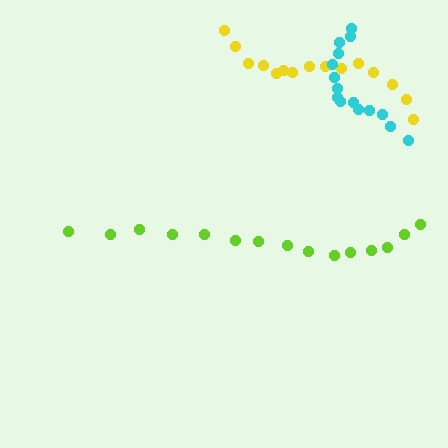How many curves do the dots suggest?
There are 3 distinct paths.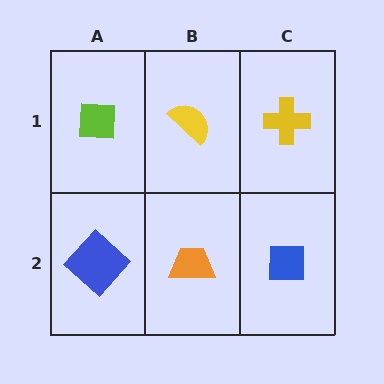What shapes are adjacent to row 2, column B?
A yellow semicircle (row 1, column B), a blue diamond (row 2, column A), a blue square (row 2, column C).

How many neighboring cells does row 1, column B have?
3.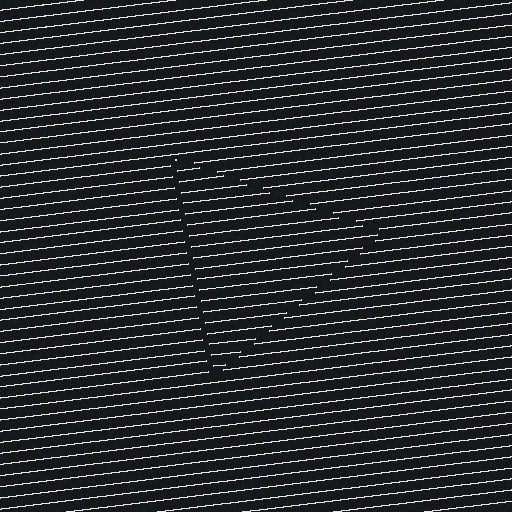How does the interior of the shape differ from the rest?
The interior of the shape contains the same grating, shifted by half a period — the contour is defined by the phase discontinuity where line-ends from the inner and outer gratings abut.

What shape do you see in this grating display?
An illusory triangle. The interior of the shape contains the same grating, shifted by half a period — the contour is defined by the phase discontinuity where line-ends from the inner and outer gratings abut.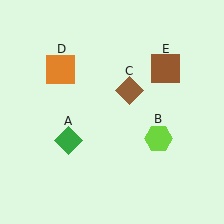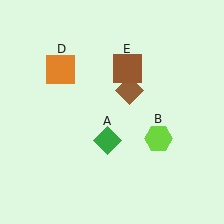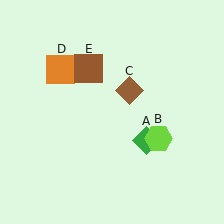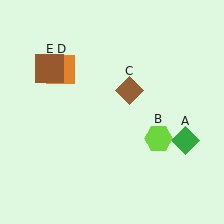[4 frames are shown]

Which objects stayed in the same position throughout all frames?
Lime hexagon (object B) and brown diamond (object C) and orange square (object D) remained stationary.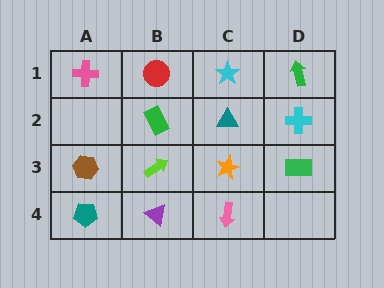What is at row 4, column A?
A teal pentagon.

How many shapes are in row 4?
3 shapes.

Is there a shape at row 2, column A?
No, that cell is empty.